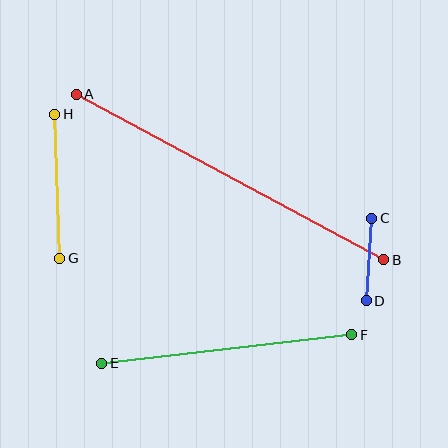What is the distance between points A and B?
The distance is approximately 349 pixels.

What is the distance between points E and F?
The distance is approximately 252 pixels.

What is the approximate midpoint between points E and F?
The midpoint is at approximately (227, 349) pixels.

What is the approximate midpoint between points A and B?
The midpoint is at approximately (230, 177) pixels.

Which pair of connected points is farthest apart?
Points A and B are farthest apart.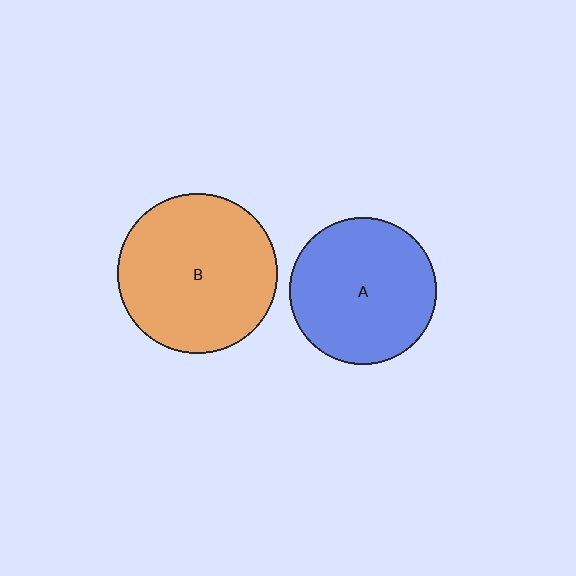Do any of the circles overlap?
No, none of the circles overlap.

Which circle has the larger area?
Circle B (orange).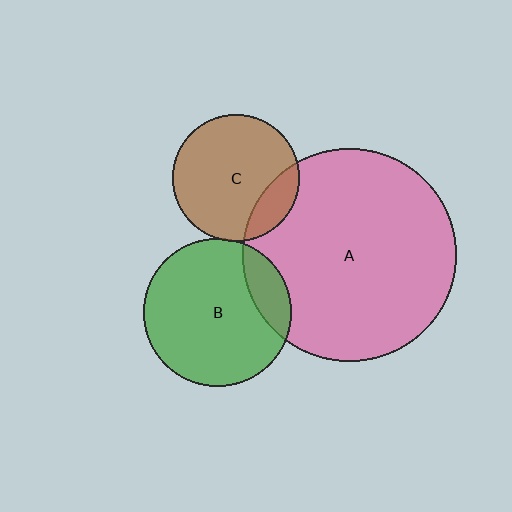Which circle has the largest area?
Circle A (pink).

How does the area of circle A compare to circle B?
Approximately 2.1 times.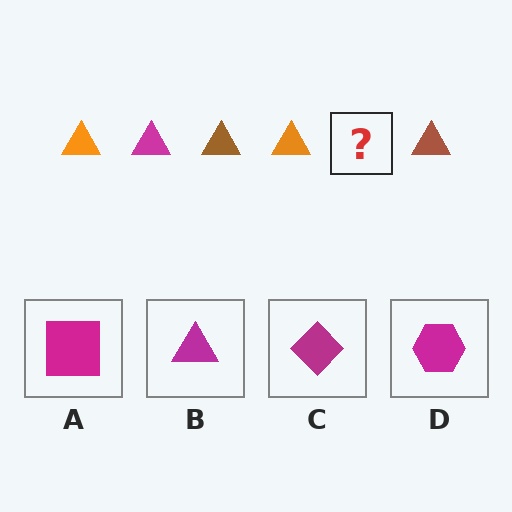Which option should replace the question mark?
Option B.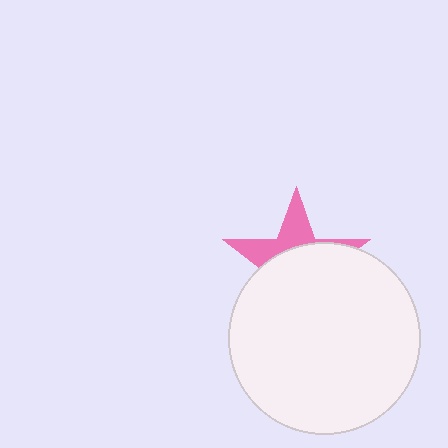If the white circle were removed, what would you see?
You would see the complete pink star.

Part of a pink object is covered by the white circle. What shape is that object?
It is a star.